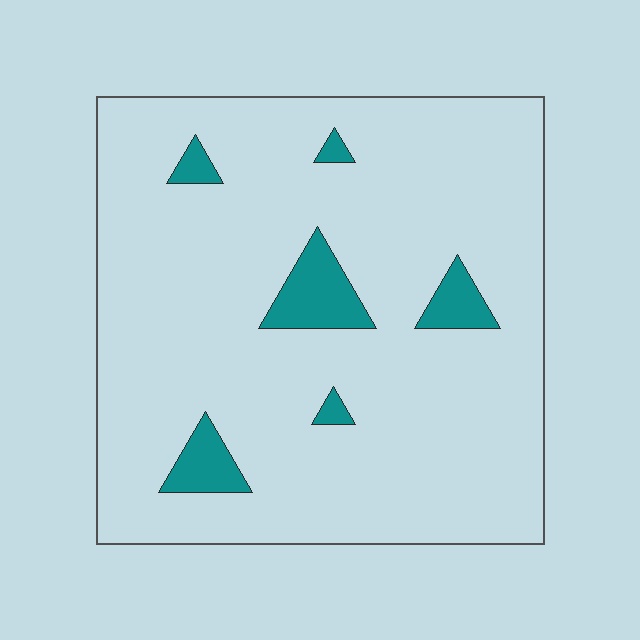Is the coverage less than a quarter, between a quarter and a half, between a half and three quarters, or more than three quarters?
Less than a quarter.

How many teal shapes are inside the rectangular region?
6.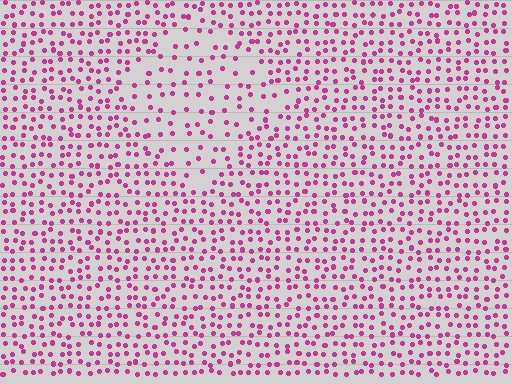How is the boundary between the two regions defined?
The boundary is defined by a change in element density (approximately 1.9x ratio). All elements are the same color, size, and shape.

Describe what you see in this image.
The image contains small magenta elements arranged at two different densities. A diamond-shaped region is visible where the elements are less densely packed than the surrounding area.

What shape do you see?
I see a diamond.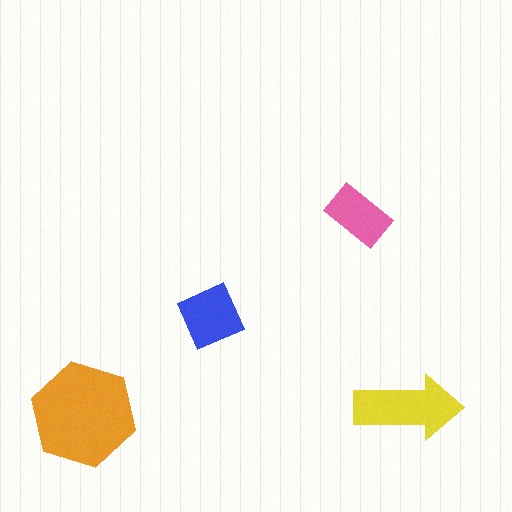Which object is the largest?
The orange hexagon.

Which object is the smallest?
The pink rectangle.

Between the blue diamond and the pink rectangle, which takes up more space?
The blue diamond.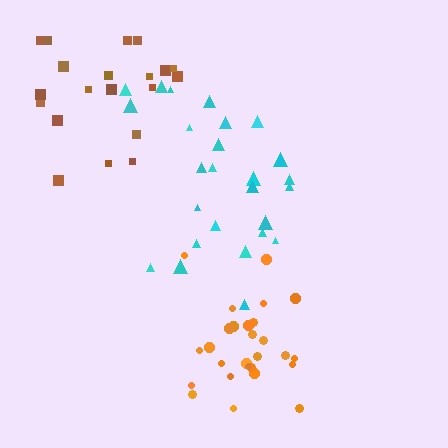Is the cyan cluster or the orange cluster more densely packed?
Orange.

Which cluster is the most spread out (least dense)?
Cyan.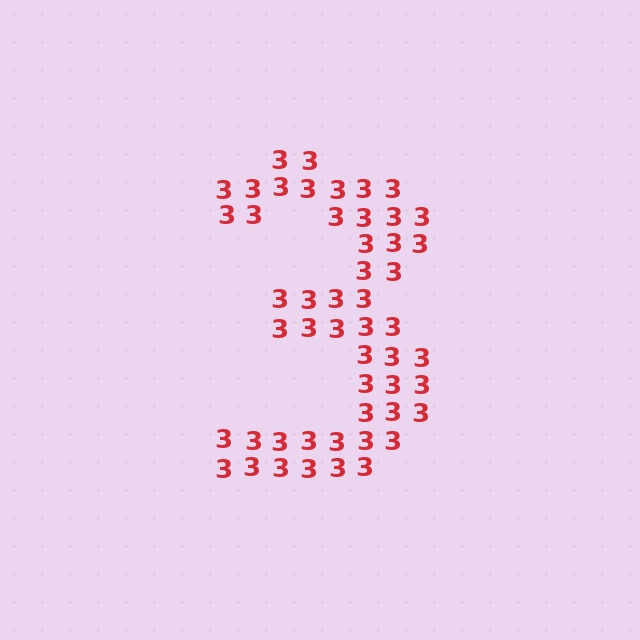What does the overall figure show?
The overall figure shows the digit 3.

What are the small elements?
The small elements are digit 3's.